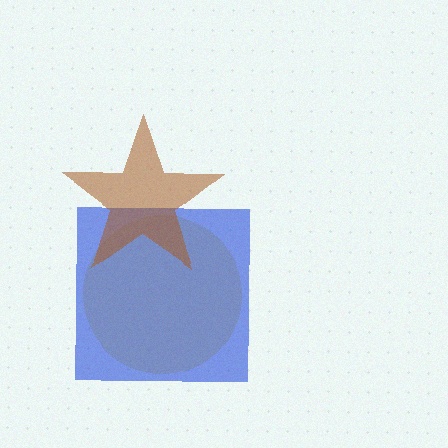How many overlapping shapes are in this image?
There are 3 overlapping shapes in the image.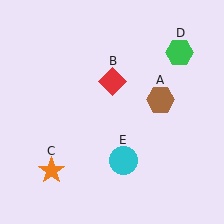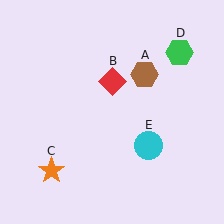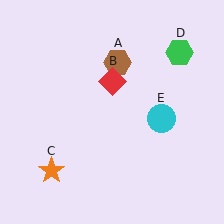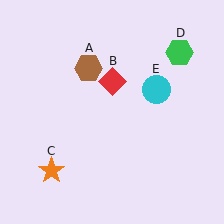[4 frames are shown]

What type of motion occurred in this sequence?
The brown hexagon (object A), cyan circle (object E) rotated counterclockwise around the center of the scene.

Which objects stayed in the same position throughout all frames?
Red diamond (object B) and orange star (object C) and green hexagon (object D) remained stationary.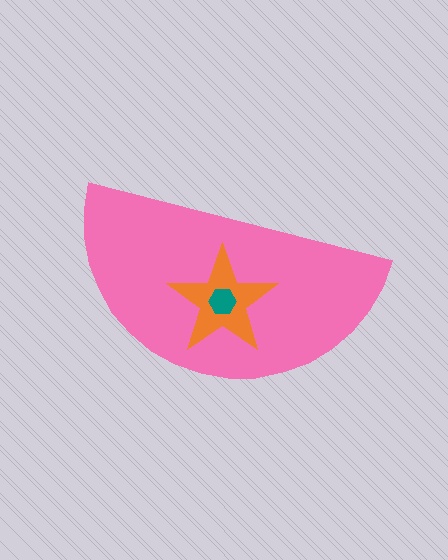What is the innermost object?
The teal hexagon.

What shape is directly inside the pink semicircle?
The orange star.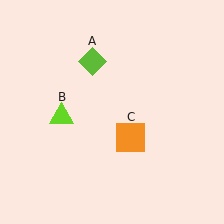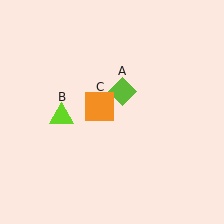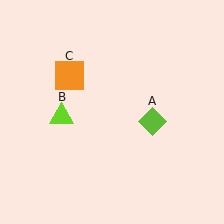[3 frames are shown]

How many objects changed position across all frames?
2 objects changed position: lime diamond (object A), orange square (object C).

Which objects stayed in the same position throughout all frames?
Lime triangle (object B) remained stationary.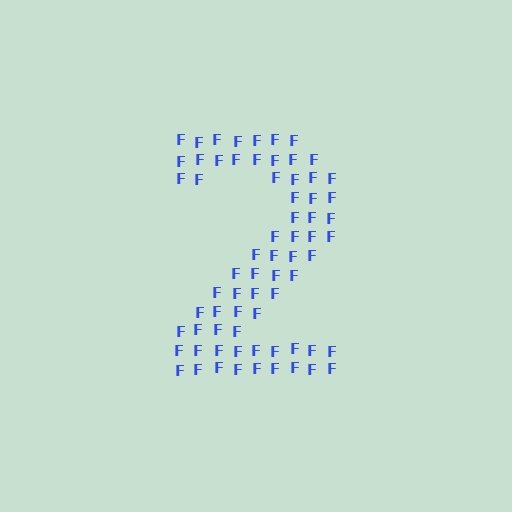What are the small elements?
The small elements are letter F's.